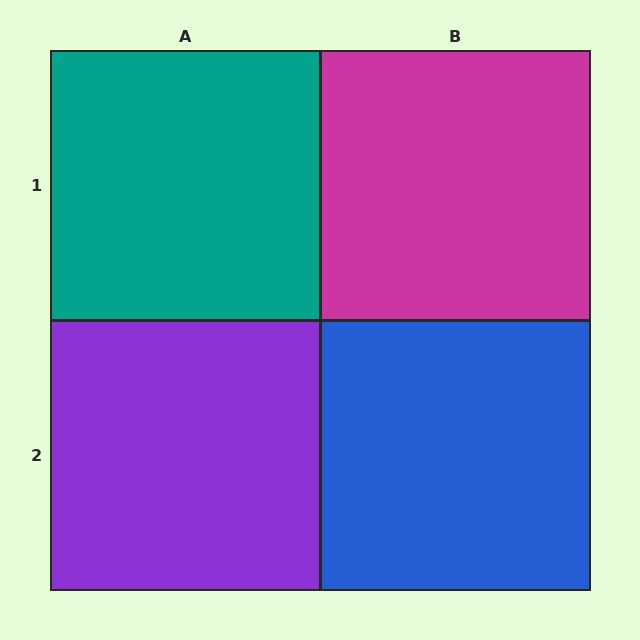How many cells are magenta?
1 cell is magenta.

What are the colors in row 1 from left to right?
Teal, magenta.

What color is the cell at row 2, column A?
Purple.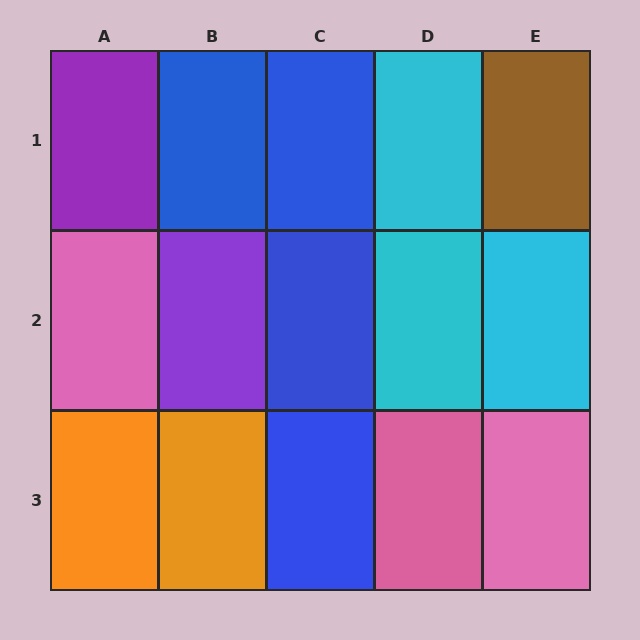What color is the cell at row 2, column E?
Cyan.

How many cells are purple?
2 cells are purple.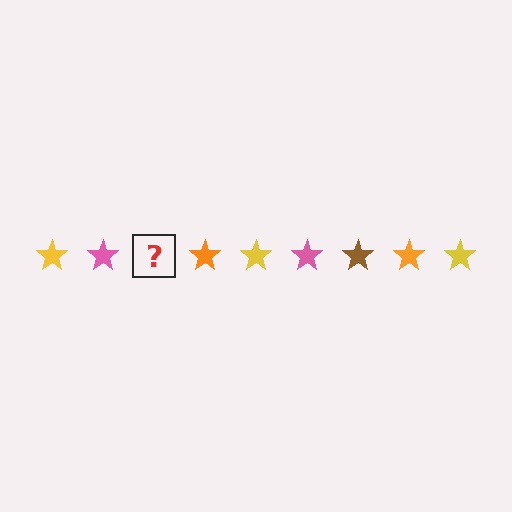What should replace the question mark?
The question mark should be replaced with a brown star.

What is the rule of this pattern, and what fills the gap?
The rule is that the pattern cycles through yellow, pink, brown, orange stars. The gap should be filled with a brown star.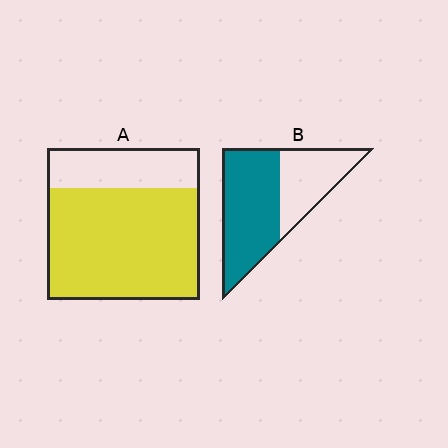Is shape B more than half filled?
Yes.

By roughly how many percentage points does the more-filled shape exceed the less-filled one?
By roughly 10 percentage points (A over B).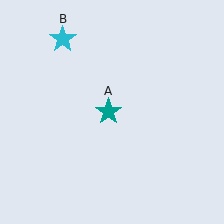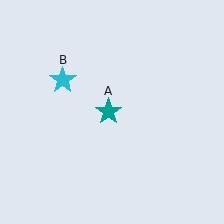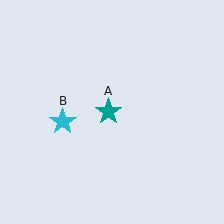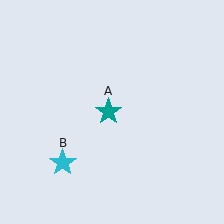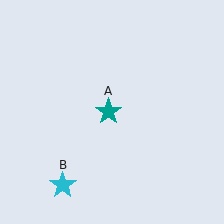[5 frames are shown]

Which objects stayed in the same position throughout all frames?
Teal star (object A) remained stationary.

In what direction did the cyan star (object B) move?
The cyan star (object B) moved down.